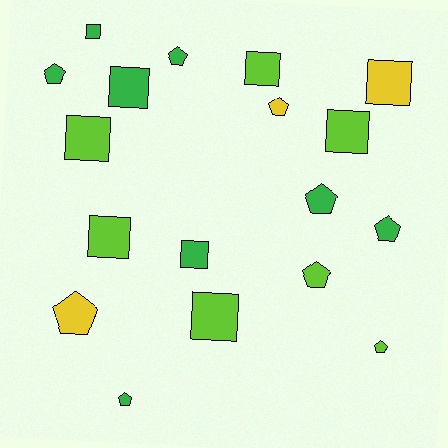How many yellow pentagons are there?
There are 2 yellow pentagons.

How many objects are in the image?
There are 18 objects.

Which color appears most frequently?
Green, with 8 objects.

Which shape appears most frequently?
Pentagon, with 9 objects.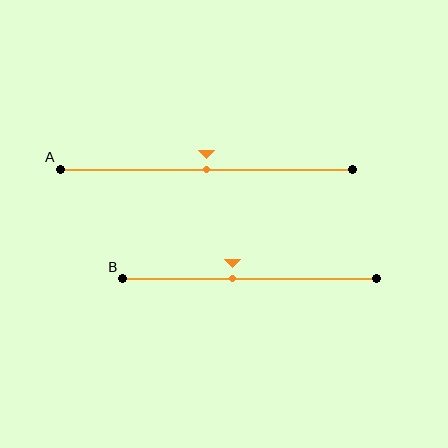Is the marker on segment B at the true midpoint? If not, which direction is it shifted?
No, the marker on segment B is shifted to the left by about 7% of the segment length.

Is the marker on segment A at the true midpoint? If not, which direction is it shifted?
Yes, the marker on segment A is at the true midpoint.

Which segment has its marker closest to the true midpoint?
Segment A has its marker closest to the true midpoint.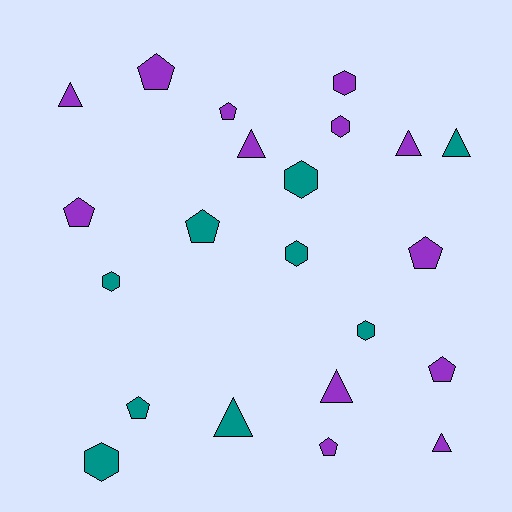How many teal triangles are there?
There are 2 teal triangles.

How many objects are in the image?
There are 22 objects.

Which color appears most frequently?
Purple, with 13 objects.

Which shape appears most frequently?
Pentagon, with 8 objects.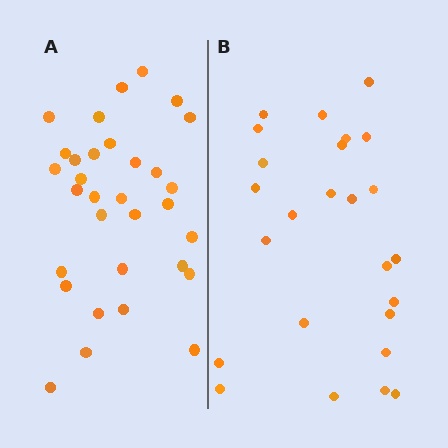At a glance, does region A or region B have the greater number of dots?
Region A (the left region) has more dots.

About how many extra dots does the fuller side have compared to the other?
Region A has roughly 8 or so more dots than region B.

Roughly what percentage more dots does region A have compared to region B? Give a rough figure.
About 30% more.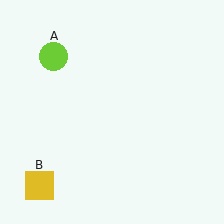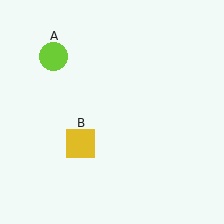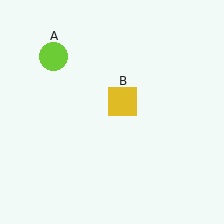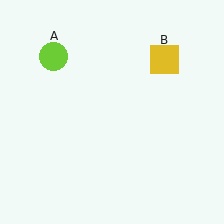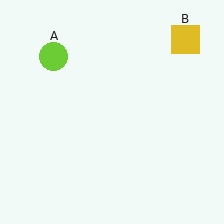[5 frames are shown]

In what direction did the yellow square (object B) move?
The yellow square (object B) moved up and to the right.